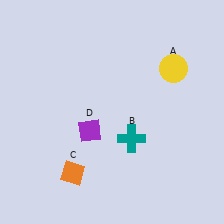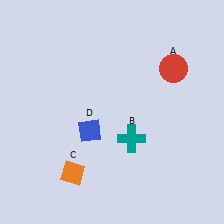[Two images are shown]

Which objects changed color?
A changed from yellow to red. D changed from purple to blue.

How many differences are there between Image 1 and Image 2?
There are 2 differences between the two images.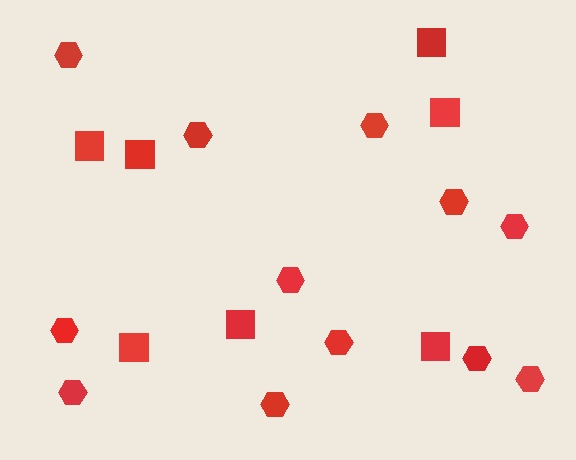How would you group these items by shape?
There are 2 groups: one group of hexagons (12) and one group of squares (7).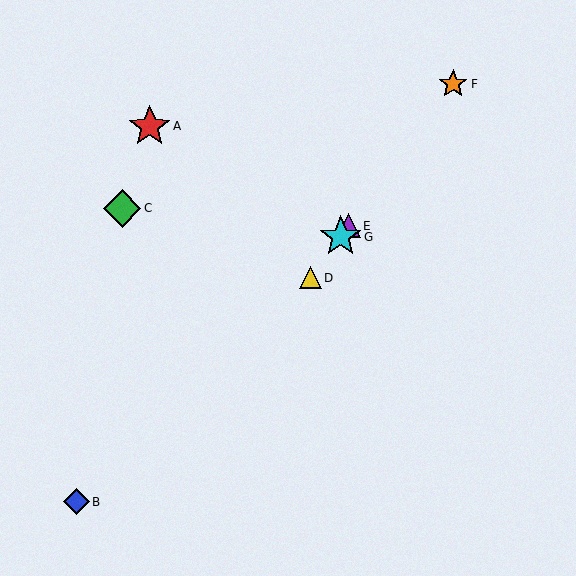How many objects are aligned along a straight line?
4 objects (D, E, F, G) are aligned along a straight line.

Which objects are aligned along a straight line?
Objects D, E, F, G are aligned along a straight line.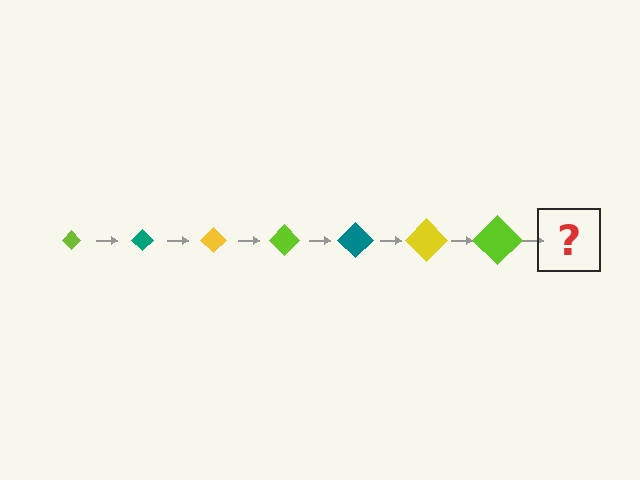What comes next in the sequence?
The next element should be a teal diamond, larger than the previous one.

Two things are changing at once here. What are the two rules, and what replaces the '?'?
The two rules are that the diamond grows larger each step and the color cycles through lime, teal, and yellow. The '?' should be a teal diamond, larger than the previous one.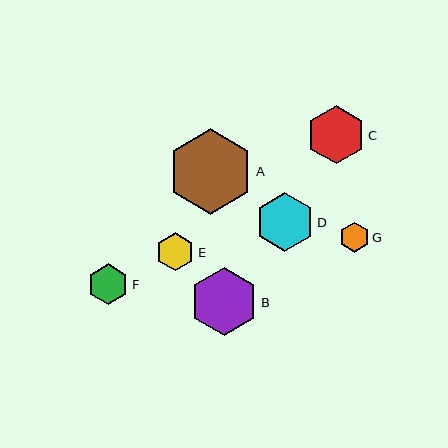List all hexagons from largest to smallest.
From largest to smallest: A, B, D, C, F, E, G.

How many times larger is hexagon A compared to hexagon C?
Hexagon A is approximately 1.5 times the size of hexagon C.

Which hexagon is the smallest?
Hexagon G is the smallest with a size of approximately 30 pixels.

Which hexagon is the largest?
Hexagon A is the largest with a size of approximately 85 pixels.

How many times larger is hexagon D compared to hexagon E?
Hexagon D is approximately 1.5 times the size of hexagon E.